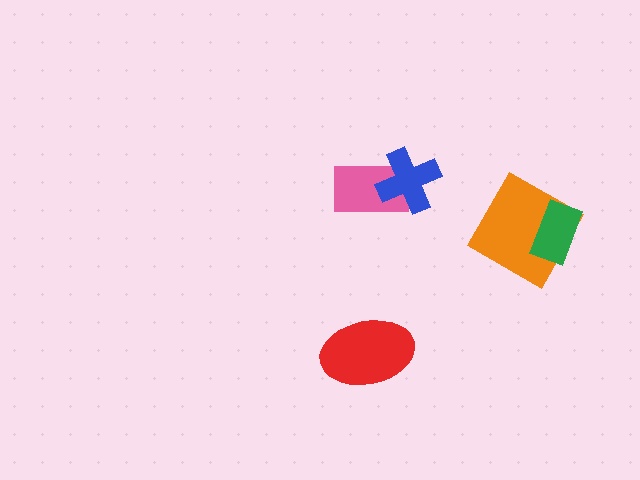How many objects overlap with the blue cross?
1 object overlaps with the blue cross.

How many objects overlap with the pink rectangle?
1 object overlaps with the pink rectangle.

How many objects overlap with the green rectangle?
1 object overlaps with the green rectangle.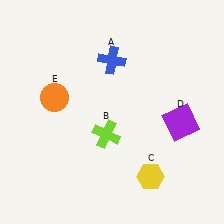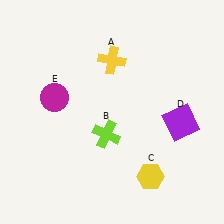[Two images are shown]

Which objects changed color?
A changed from blue to yellow. E changed from orange to magenta.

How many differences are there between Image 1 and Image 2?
There are 2 differences between the two images.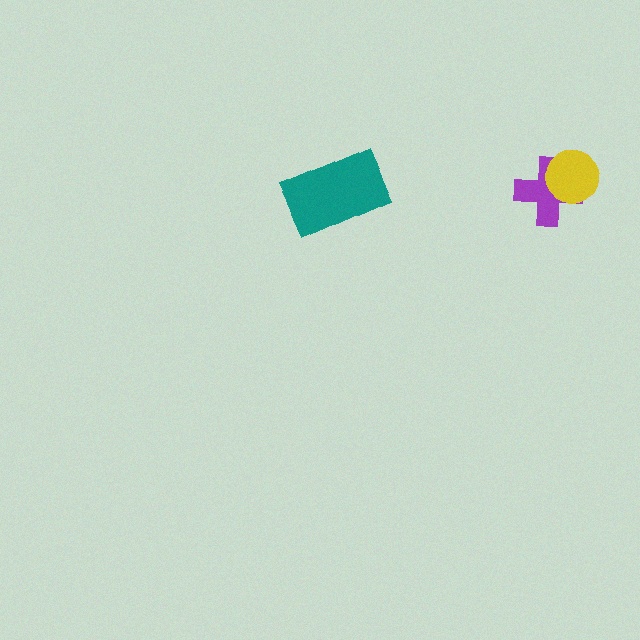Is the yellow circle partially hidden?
No, no other shape covers it.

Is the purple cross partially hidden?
Yes, it is partially covered by another shape.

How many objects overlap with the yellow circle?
1 object overlaps with the yellow circle.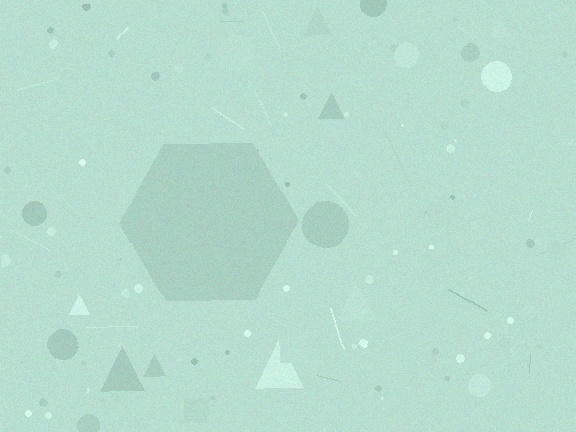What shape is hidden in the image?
A hexagon is hidden in the image.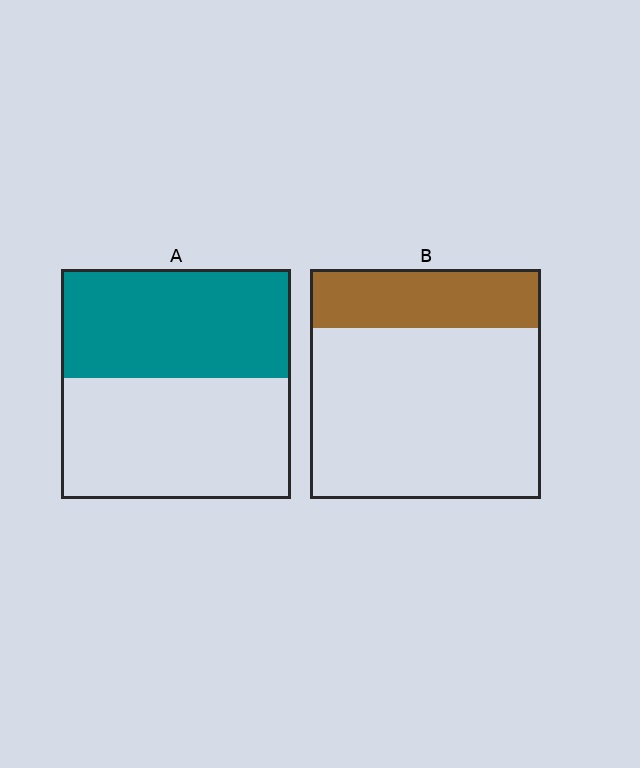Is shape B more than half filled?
No.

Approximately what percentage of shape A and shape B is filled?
A is approximately 45% and B is approximately 25%.